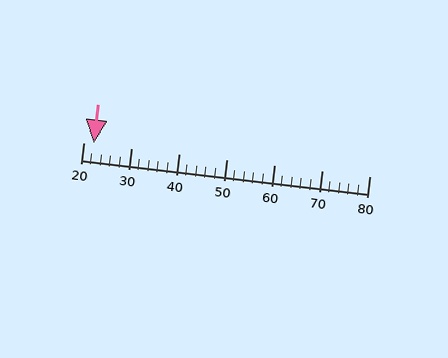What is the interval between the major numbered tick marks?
The major tick marks are spaced 10 units apart.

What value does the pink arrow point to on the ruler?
The pink arrow points to approximately 22.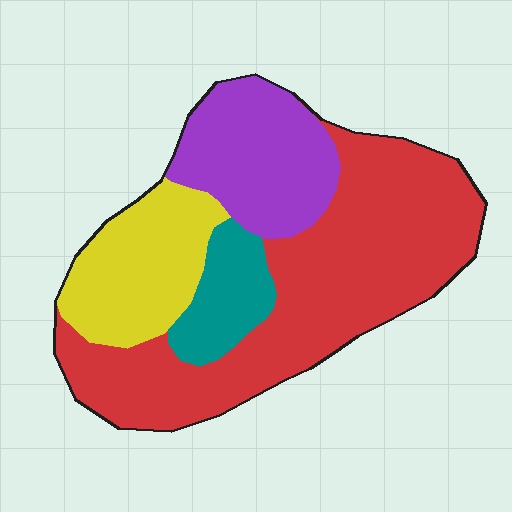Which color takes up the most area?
Red, at roughly 50%.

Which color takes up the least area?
Teal, at roughly 10%.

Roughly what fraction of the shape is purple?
Purple takes up about one fifth (1/5) of the shape.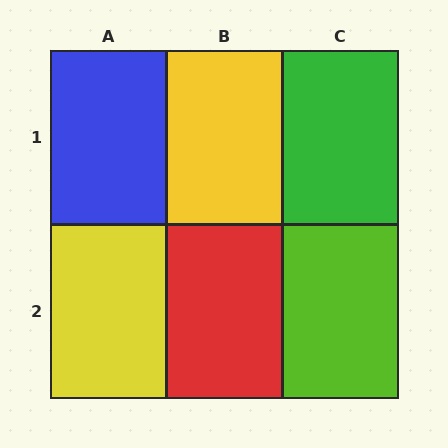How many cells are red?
1 cell is red.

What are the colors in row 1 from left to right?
Blue, yellow, green.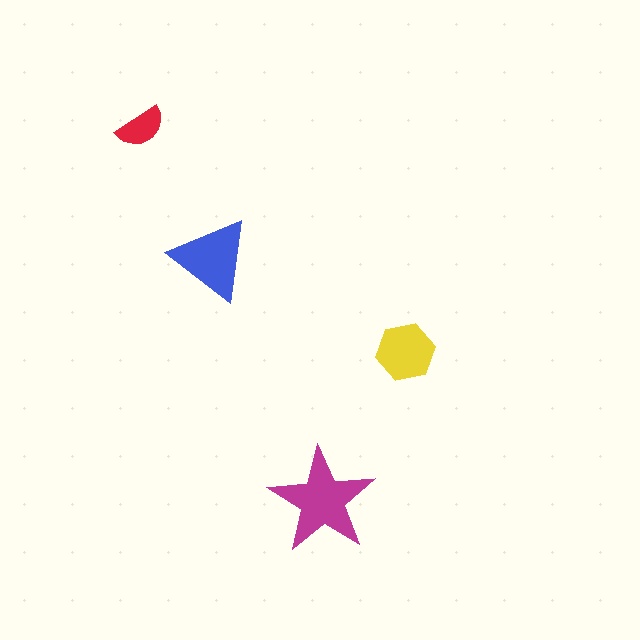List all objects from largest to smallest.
The magenta star, the blue triangle, the yellow hexagon, the red semicircle.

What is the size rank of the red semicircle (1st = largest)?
4th.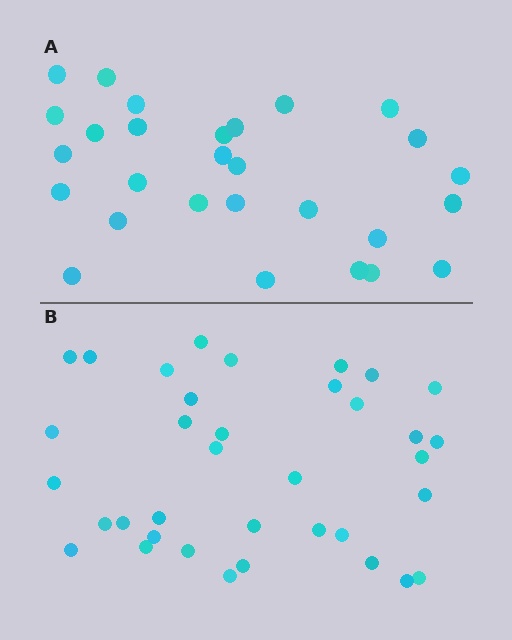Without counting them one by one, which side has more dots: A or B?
Region B (the bottom region) has more dots.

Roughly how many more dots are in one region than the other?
Region B has roughly 8 or so more dots than region A.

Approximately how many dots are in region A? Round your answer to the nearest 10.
About 30 dots. (The exact count is 28, which rounds to 30.)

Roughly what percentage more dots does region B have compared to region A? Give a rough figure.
About 30% more.